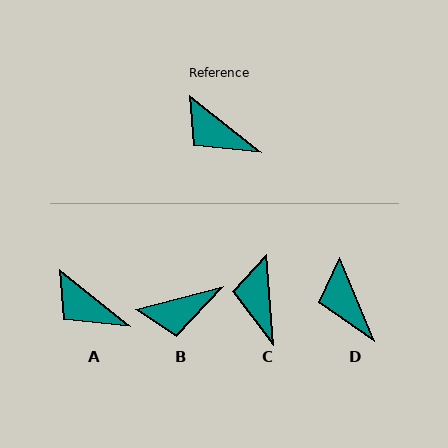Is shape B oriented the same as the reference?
No, it is off by about 53 degrees.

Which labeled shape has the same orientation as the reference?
A.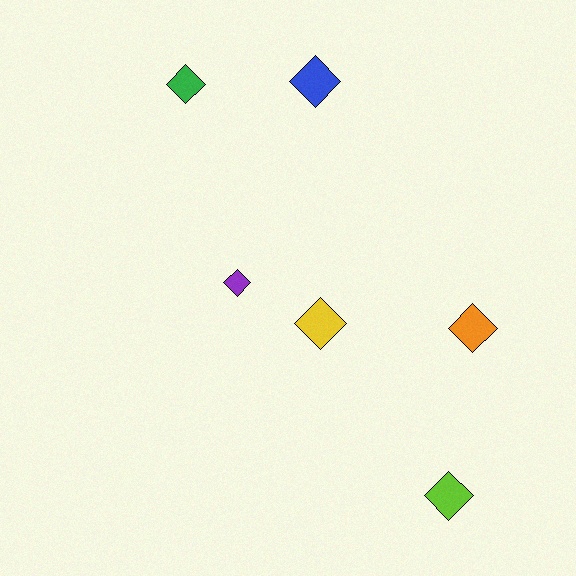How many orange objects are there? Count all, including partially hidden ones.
There is 1 orange object.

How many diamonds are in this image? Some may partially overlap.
There are 6 diamonds.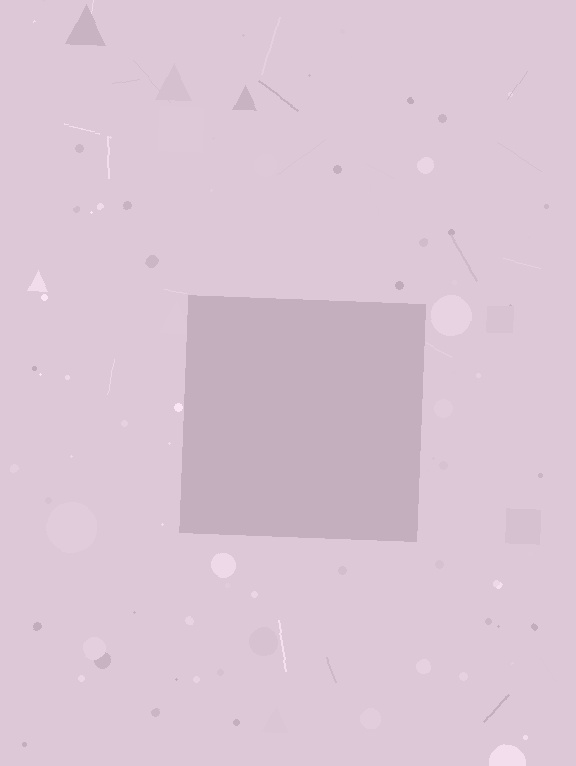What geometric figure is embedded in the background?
A square is embedded in the background.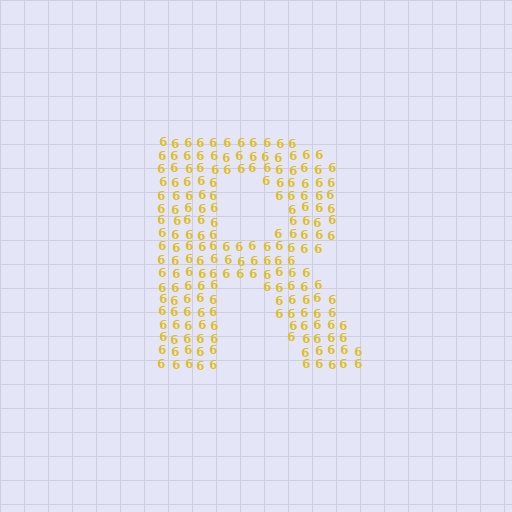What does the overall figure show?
The overall figure shows the letter R.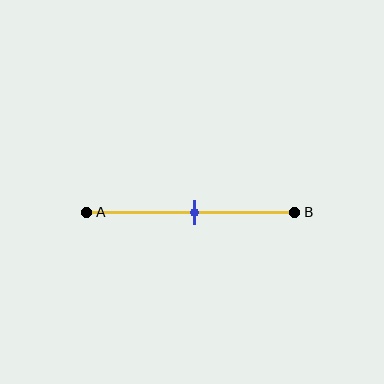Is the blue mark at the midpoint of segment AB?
Yes, the mark is approximately at the midpoint.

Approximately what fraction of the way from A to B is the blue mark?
The blue mark is approximately 50% of the way from A to B.